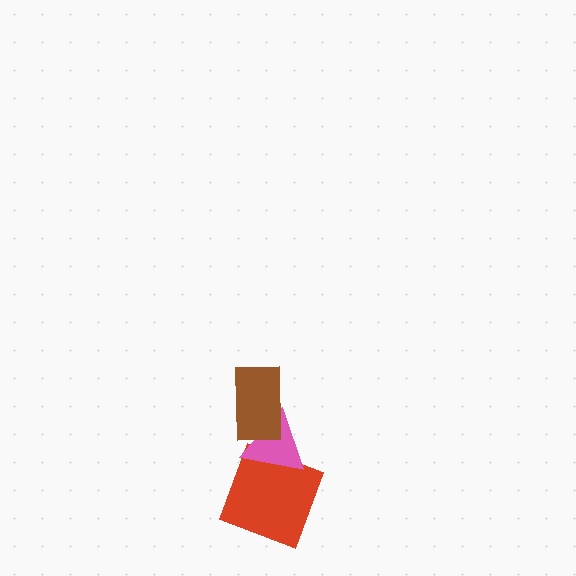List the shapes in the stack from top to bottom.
From top to bottom: the brown rectangle, the pink triangle, the red square.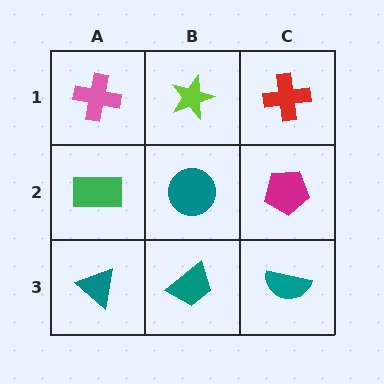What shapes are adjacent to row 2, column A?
A pink cross (row 1, column A), a teal triangle (row 3, column A), a teal circle (row 2, column B).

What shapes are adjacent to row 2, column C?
A red cross (row 1, column C), a teal semicircle (row 3, column C), a teal circle (row 2, column B).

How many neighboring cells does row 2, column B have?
4.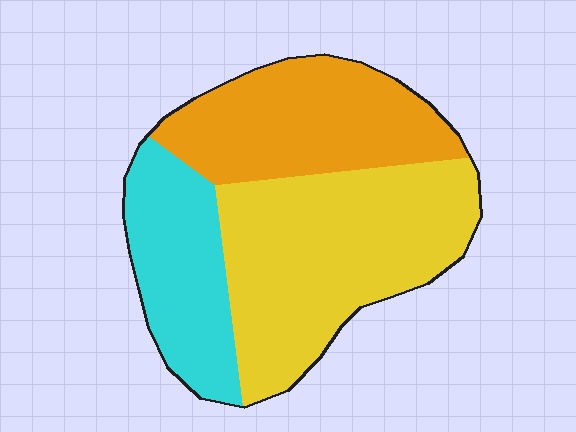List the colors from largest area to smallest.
From largest to smallest: yellow, orange, cyan.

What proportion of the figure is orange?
Orange covers around 30% of the figure.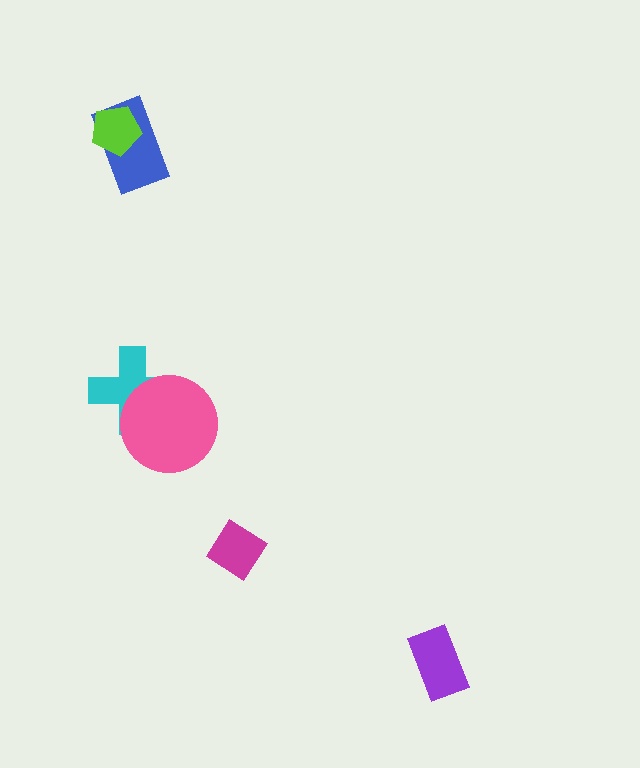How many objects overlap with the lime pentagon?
1 object overlaps with the lime pentagon.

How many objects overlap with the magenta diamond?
0 objects overlap with the magenta diamond.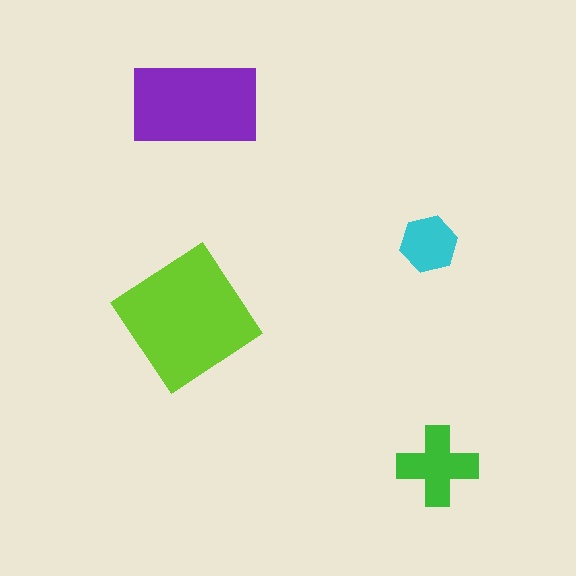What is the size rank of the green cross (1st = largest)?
3rd.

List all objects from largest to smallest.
The lime diamond, the purple rectangle, the green cross, the cyan hexagon.